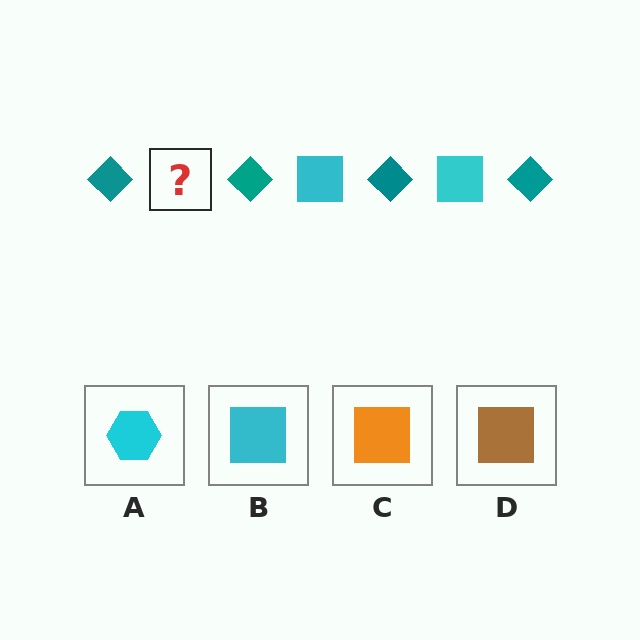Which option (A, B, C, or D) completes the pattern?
B.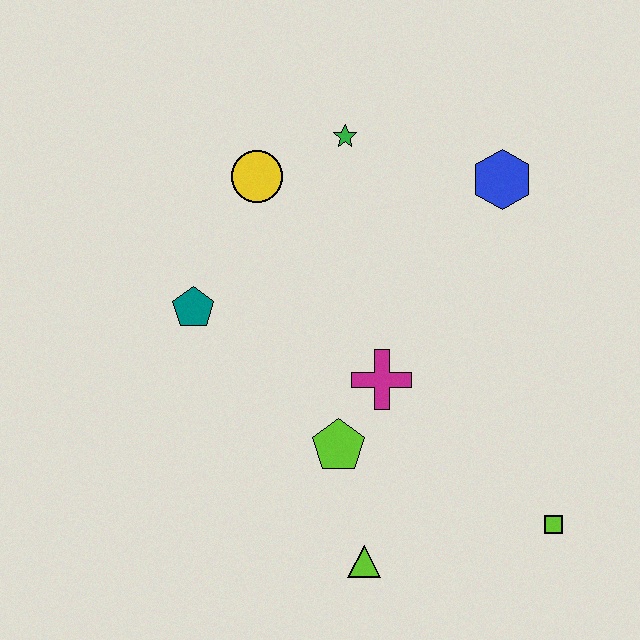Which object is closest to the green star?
The yellow circle is closest to the green star.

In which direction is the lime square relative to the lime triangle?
The lime square is to the right of the lime triangle.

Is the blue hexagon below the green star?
Yes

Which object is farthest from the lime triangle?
The green star is farthest from the lime triangle.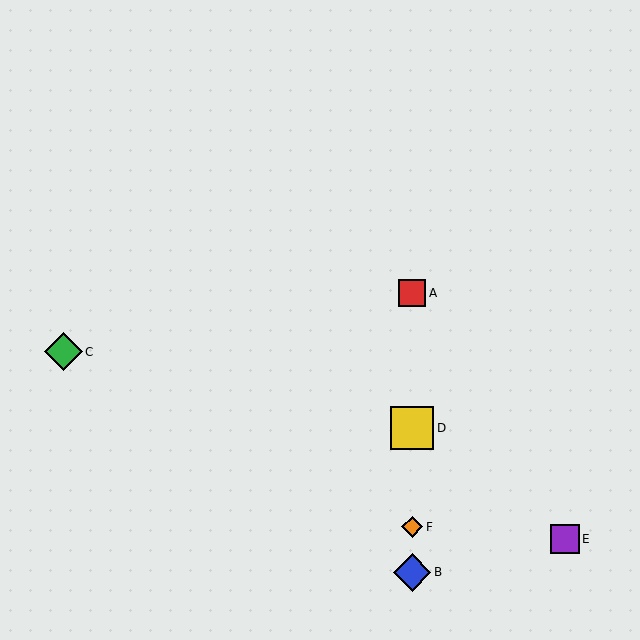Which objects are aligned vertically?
Objects A, B, D, F are aligned vertically.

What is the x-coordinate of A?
Object A is at x≈412.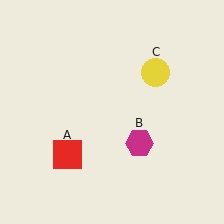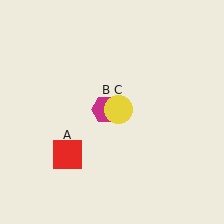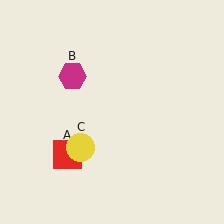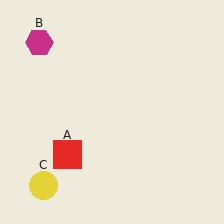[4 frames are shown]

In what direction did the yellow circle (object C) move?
The yellow circle (object C) moved down and to the left.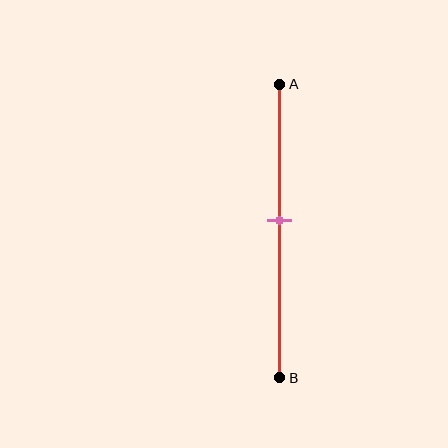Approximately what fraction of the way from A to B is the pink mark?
The pink mark is approximately 45% of the way from A to B.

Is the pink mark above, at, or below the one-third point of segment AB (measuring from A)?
The pink mark is below the one-third point of segment AB.